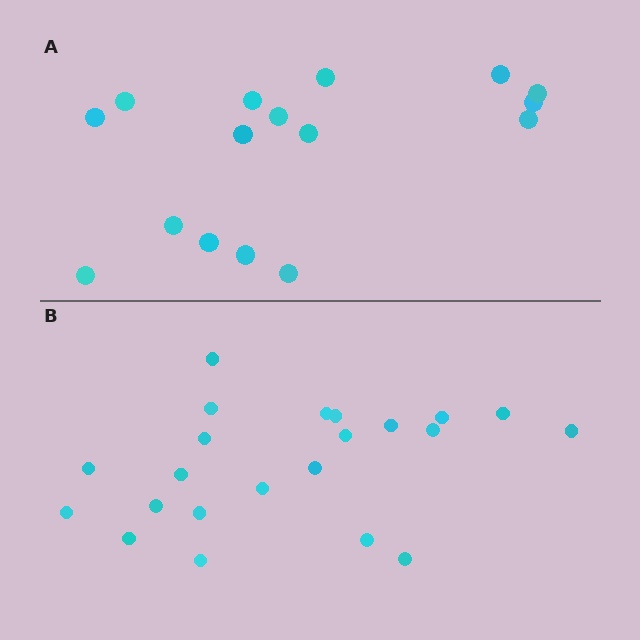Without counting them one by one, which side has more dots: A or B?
Region B (the bottom region) has more dots.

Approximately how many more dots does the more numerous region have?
Region B has about 6 more dots than region A.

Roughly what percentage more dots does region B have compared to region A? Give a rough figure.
About 40% more.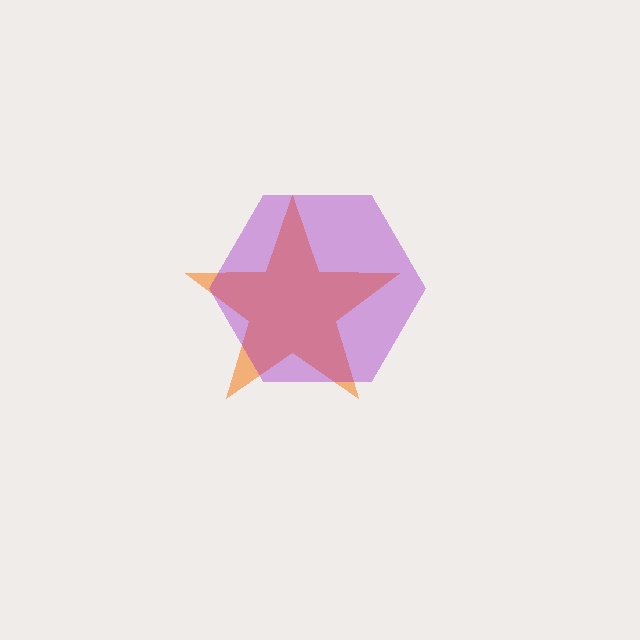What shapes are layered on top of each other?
The layered shapes are: an orange star, a purple hexagon.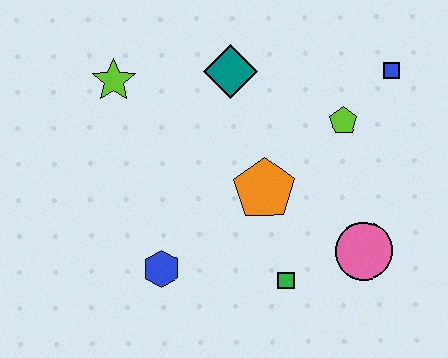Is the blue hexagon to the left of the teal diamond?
Yes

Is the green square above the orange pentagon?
No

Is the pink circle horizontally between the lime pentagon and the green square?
No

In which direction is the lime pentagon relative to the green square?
The lime pentagon is above the green square.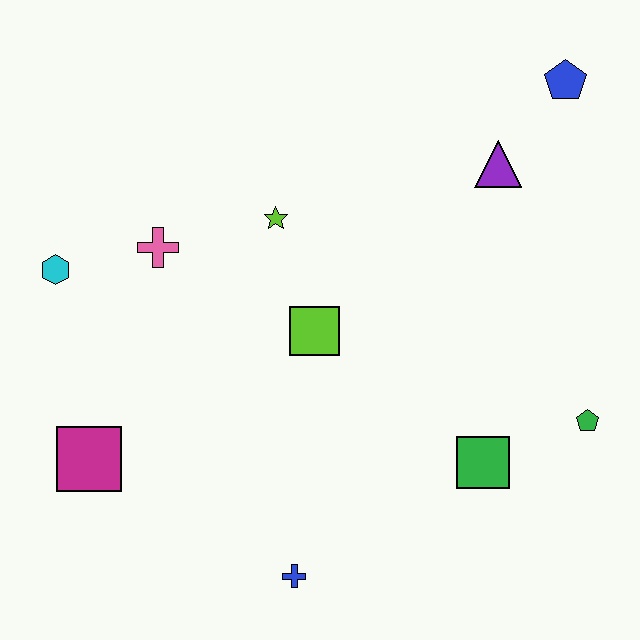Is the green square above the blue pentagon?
No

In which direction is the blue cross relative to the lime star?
The blue cross is below the lime star.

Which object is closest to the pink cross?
The cyan hexagon is closest to the pink cross.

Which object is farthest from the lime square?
The blue pentagon is farthest from the lime square.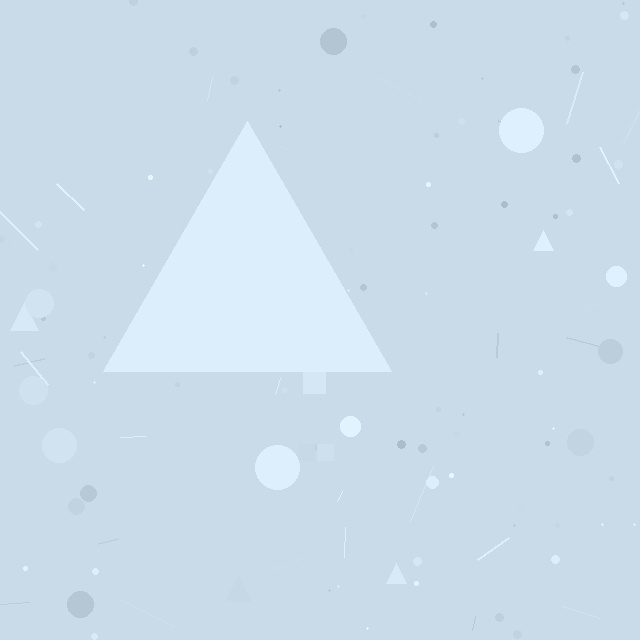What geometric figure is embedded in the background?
A triangle is embedded in the background.